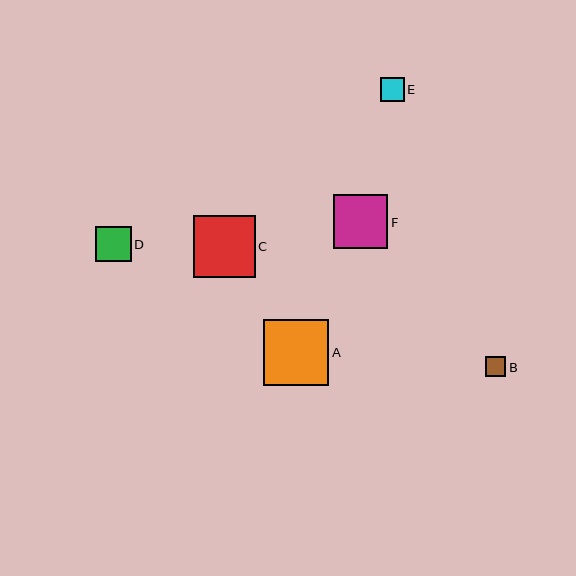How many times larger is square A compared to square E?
Square A is approximately 2.8 times the size of square E.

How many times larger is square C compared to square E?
Square C is approximately 2.6 times the size of square E.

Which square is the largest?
Square A is the largest with a size of approximately 65 pixels.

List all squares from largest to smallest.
From largest to smallest: A, C, F, D, E, B.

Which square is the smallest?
Square B is the smallest with a size of approximately 20 pixels.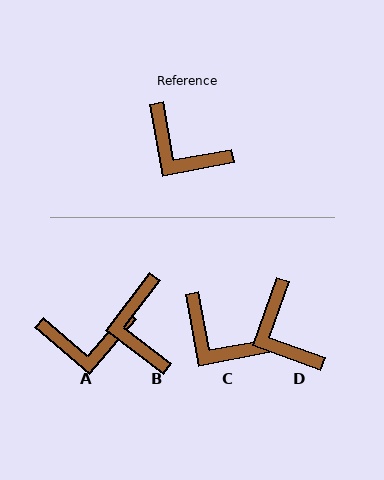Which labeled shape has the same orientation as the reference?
C.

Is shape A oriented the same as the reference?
No, it is off by about 39 degrees.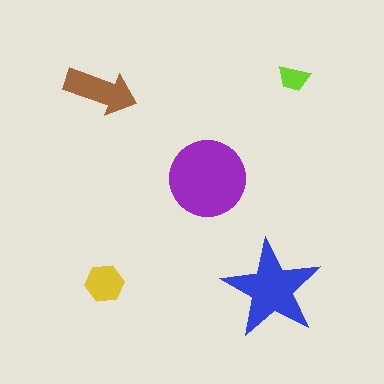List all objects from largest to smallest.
The purple circle, the blue star, the brown arrow, the yellow hexagon, the lime trapezoid.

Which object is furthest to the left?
The brown arrow is leftmost.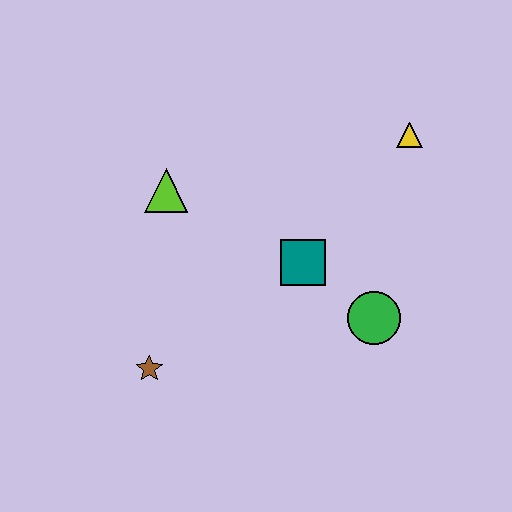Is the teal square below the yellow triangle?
Yes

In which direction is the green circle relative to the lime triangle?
The green circle is to the right of the lime triangle.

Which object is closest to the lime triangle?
The teal square is closest to the lime triangle.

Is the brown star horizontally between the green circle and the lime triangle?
No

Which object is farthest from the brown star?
The yellow triangle is farthest from the brown star.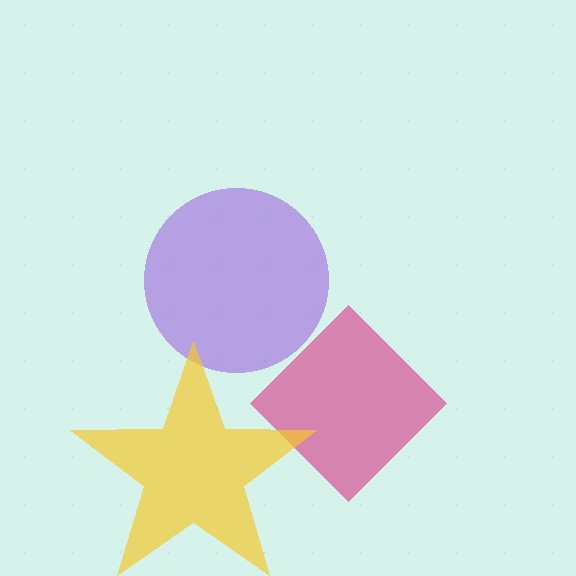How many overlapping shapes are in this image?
There are 3 overlapping shapes in the image.